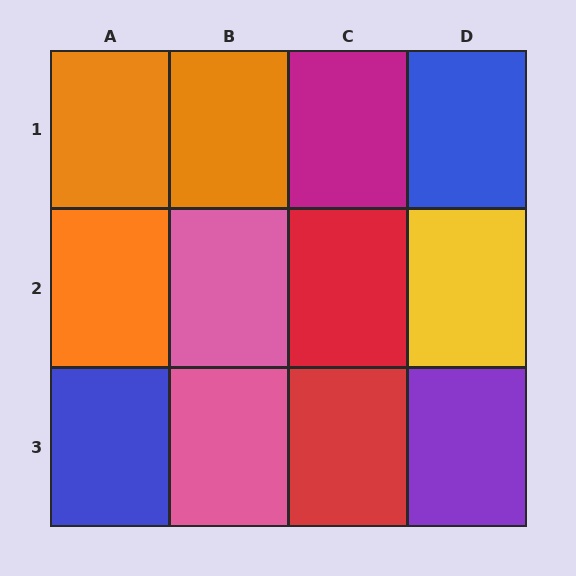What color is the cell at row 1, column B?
Orange.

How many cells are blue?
2 cells are blue.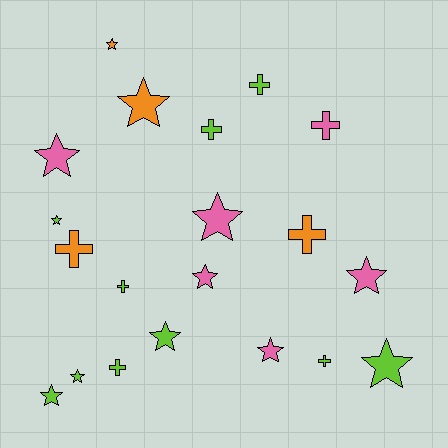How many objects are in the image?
There are 20 objects.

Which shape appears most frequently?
Star, with 12 objects.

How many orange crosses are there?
There are 2 orange crosses.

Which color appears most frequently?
Lime, with 10 objects.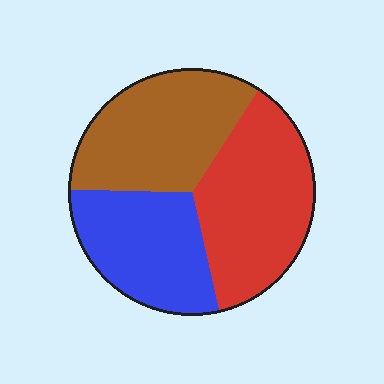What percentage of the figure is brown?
Brown takes up between a third and a half of the figure.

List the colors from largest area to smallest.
From largest to smallest: red, brown, blue.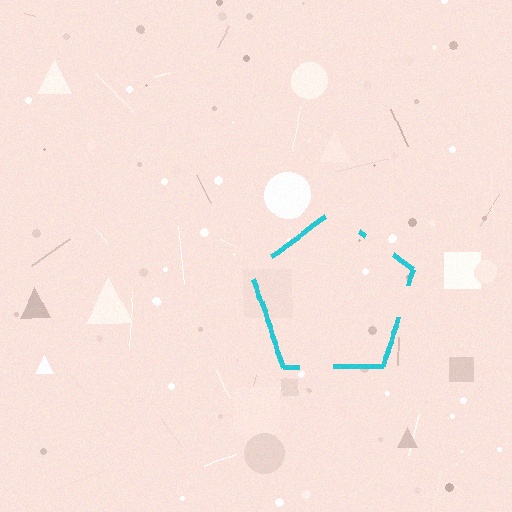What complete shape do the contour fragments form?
The contour fragments form a pentagon.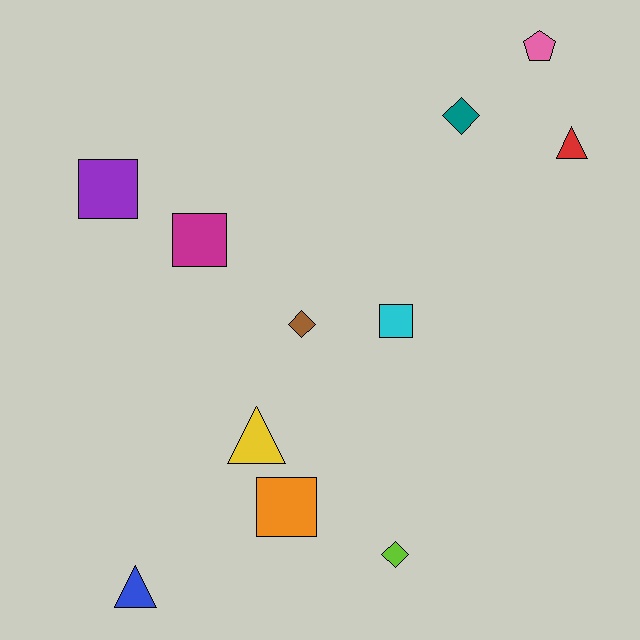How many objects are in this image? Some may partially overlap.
There are 11 objects.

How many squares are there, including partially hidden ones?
There are 4 squares.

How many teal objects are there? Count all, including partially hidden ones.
There is 1 teal object.